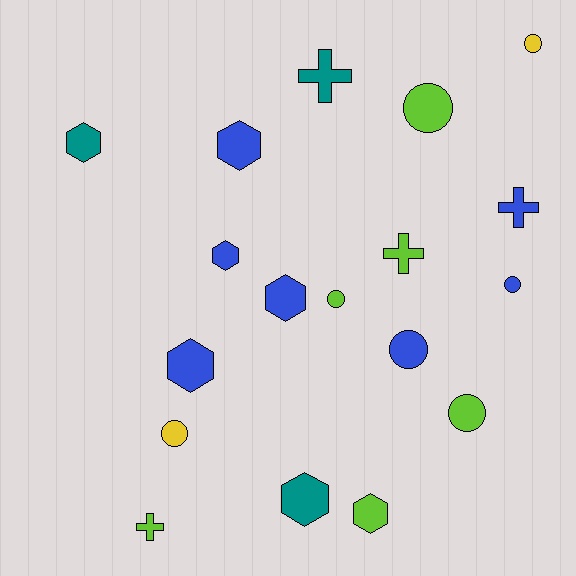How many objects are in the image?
There are 18 objects.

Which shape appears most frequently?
Circle, with 7 objects.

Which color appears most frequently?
Blue, with 7 objects.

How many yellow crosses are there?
There are no yellow crosses.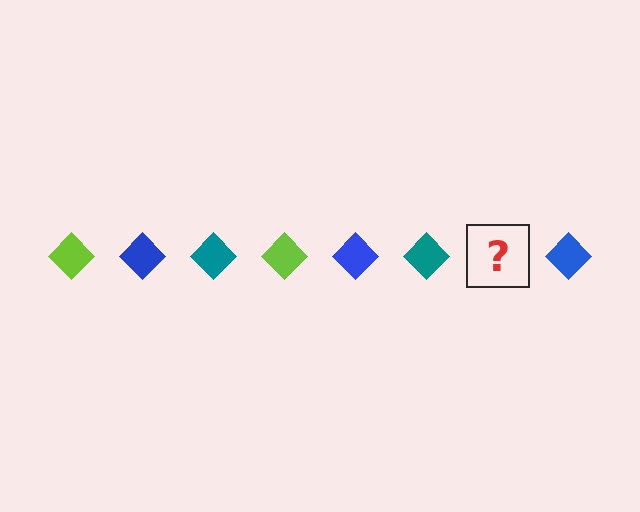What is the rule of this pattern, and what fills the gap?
The rule is that the pattern cycles through lime, blue, teal diamonds. The gap should be filled with a lime diamond.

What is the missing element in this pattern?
The missing element is a lime diamond.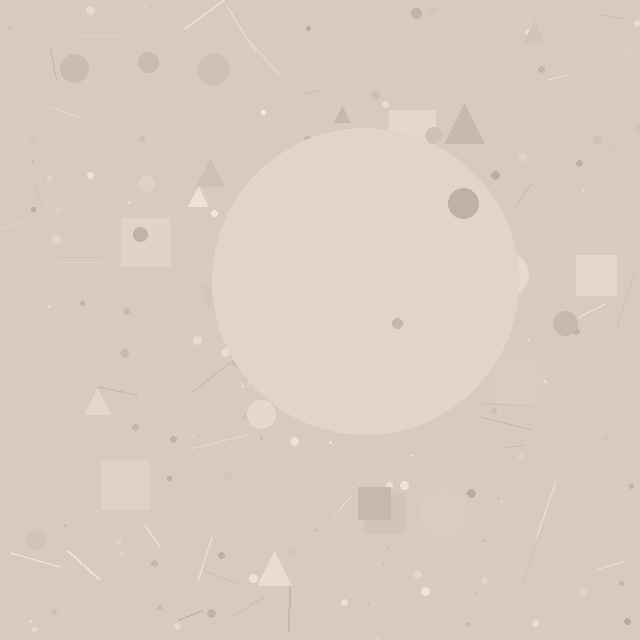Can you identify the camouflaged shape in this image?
The camouflaged shape is a circle.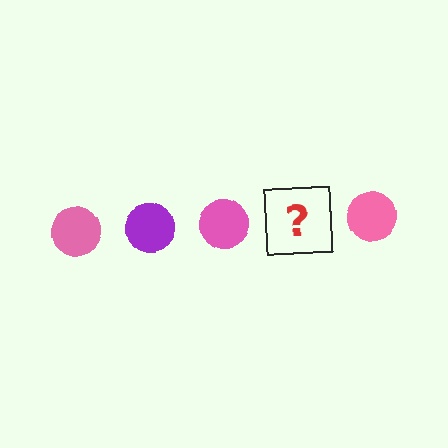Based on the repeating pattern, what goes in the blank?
The blank should be a purple circle.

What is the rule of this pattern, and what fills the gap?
The rule is that the pattern cycles through pink, purple circles. The gap should be filled with a purple circle.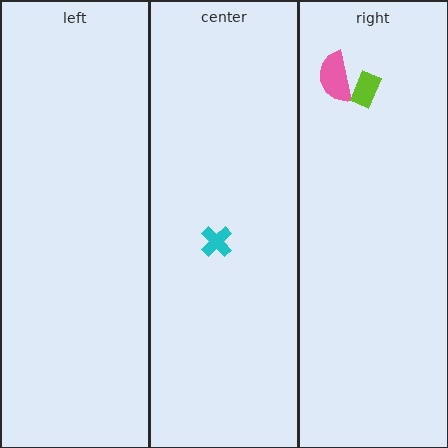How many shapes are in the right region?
2.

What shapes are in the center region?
The cyan cross.